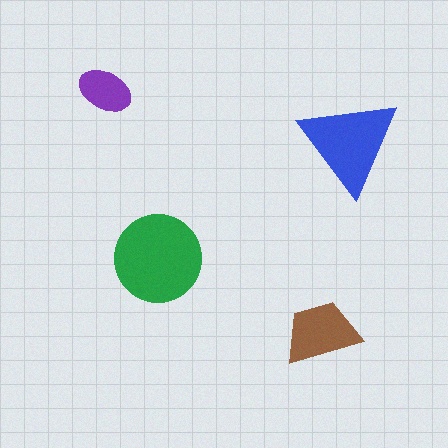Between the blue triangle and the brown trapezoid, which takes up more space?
The blue triangle.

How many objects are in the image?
There are 4 objects in the image.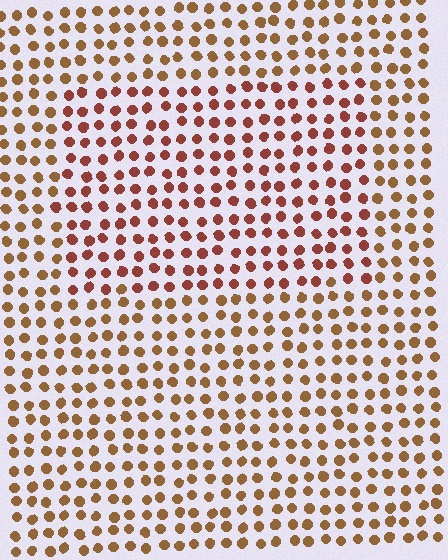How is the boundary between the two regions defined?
The boundary is defined purely by a slight shift in hue (about 28 degrees). Spacing, size, and orientation are identical on both sides.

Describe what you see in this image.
The image is filled with small brown elements in a uniform arrangement. A rectangle-shaped region is visible where the elements are tinted to a slightly different hue, forming a subtle color boundary.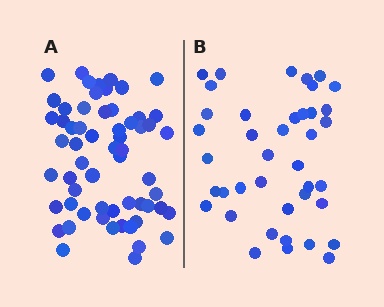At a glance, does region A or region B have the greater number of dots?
Region A (the left region) has more dots.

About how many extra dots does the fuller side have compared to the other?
Region A has approximately 20 more dots than region B.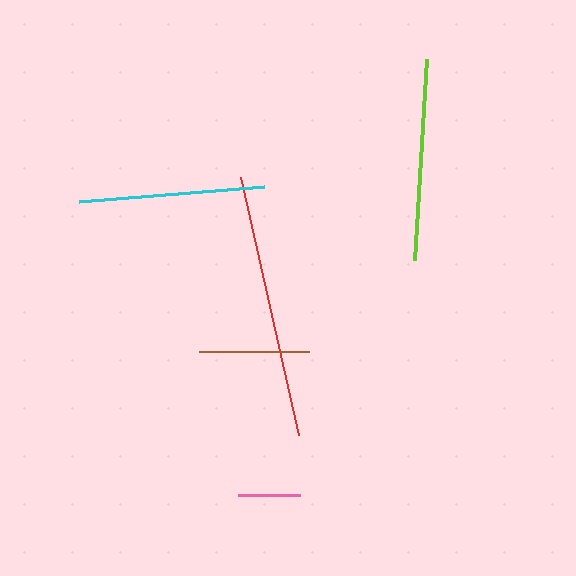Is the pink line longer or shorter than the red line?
The red line is longer than the pink line.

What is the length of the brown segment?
The brown segment is approximately 110 pixels long.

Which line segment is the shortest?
The pink line is the shortest at approximately 62 pixels.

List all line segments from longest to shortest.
From longest to shortest: red, lime, cyan, brown, pink.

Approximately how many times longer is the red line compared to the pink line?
The red line is approximately 4.3 times the length of the pink line.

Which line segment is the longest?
The red line is the longest at approximately 264 pixels.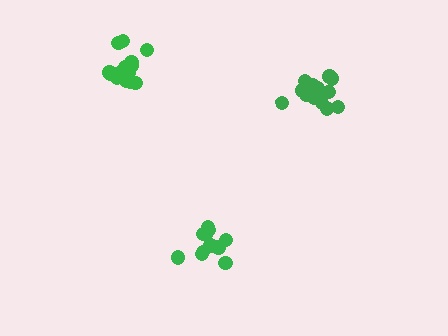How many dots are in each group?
Group 1: 12 dots, Group 2: 16 dots, Group 3: 16 dots (44 total).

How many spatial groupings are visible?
There are 3 spatial groupings.